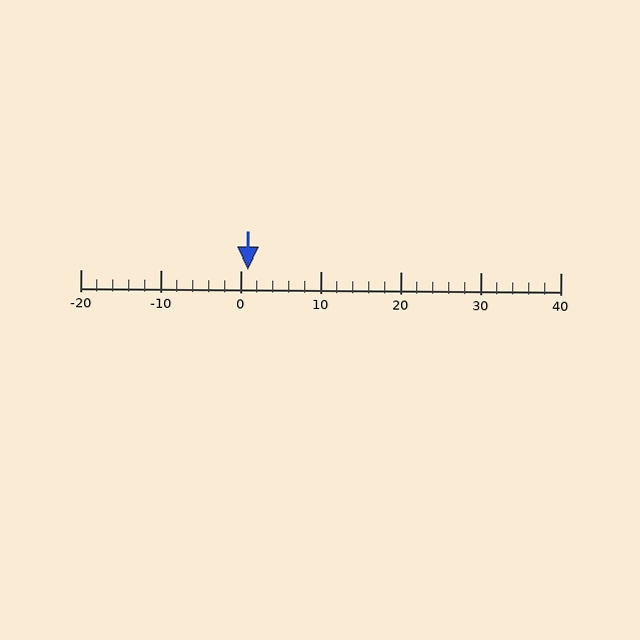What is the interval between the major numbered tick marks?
The major tick marks are spaced 10 units apart.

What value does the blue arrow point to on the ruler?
The blue arrow points to approximately 1.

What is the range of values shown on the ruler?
The ruler shows values from -20 to 40.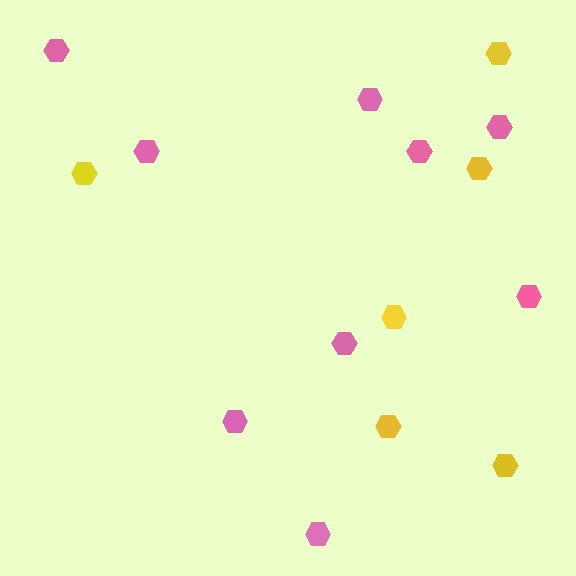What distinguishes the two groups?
There are 2 groups: one group of pink hexagons (9) and one group of yellow hexagons (6).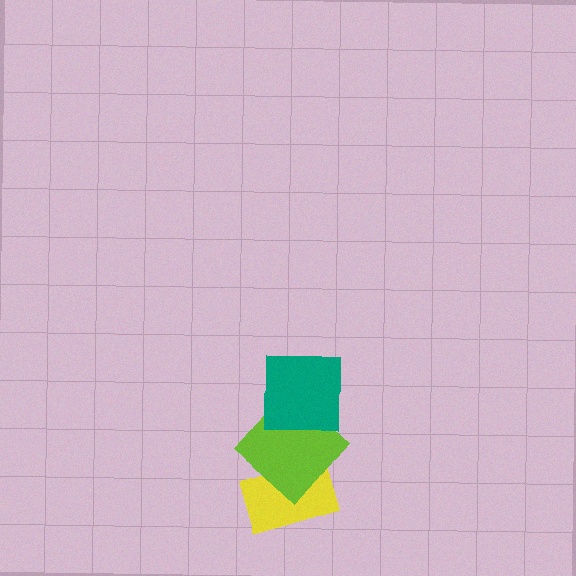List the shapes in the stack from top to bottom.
From top to bottom: the teal square, the lime diamond, the yellow rectangle.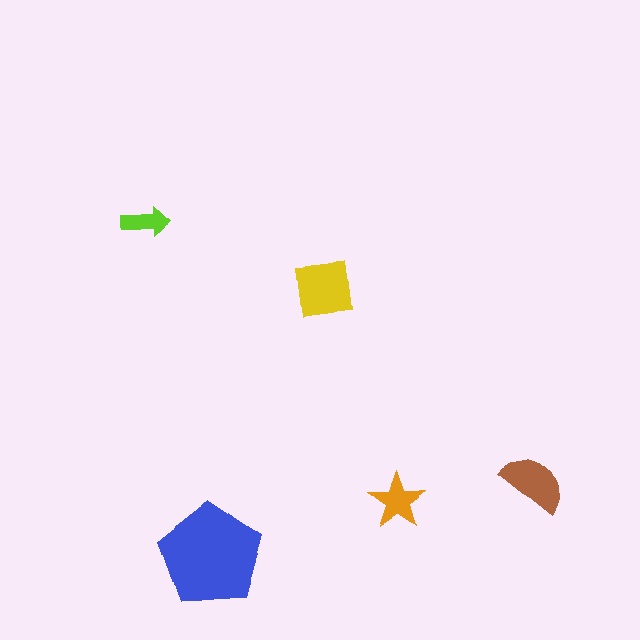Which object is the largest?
The blue pentagon.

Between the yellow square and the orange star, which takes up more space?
The yellow square.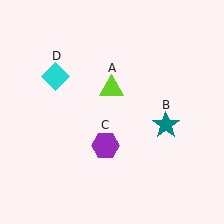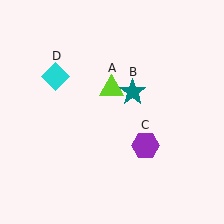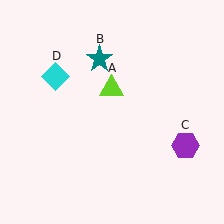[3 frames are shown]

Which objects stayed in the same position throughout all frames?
Lime triangle (object A) and cyan diamond (object D) remained stationary.